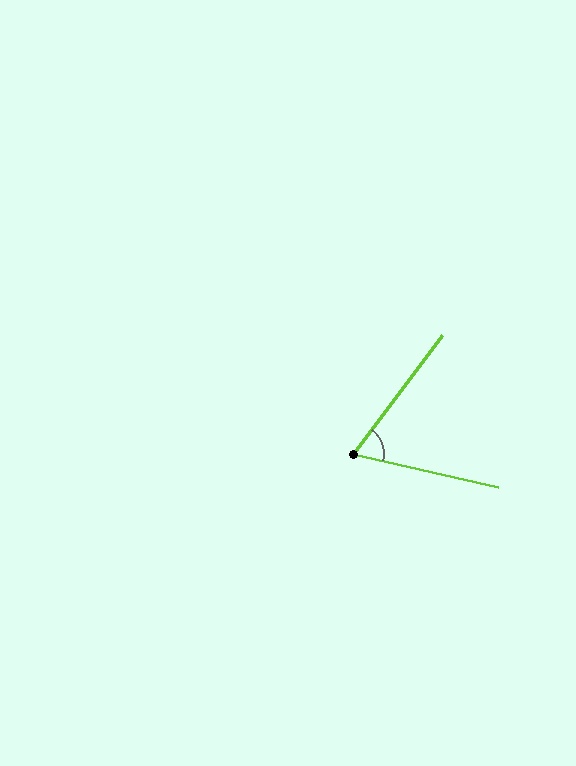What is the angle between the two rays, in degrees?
Approximately 66 degrees.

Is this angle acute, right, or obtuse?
It is acute.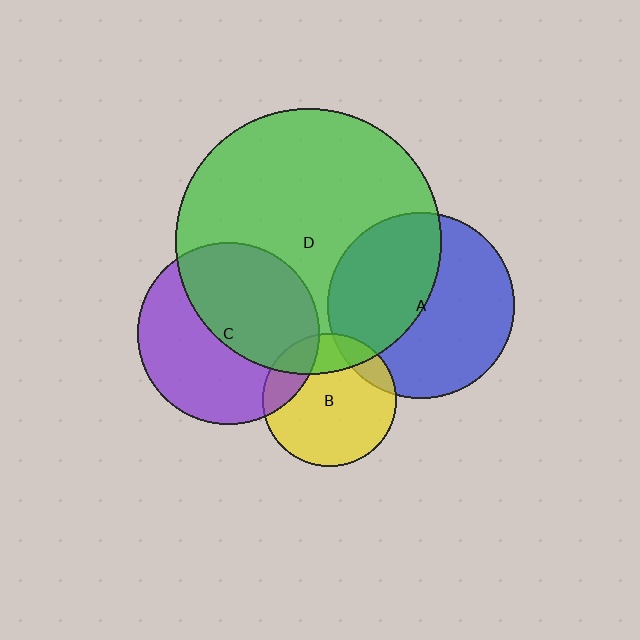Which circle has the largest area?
Circle D (green).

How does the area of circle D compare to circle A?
Approximately 2.0 times.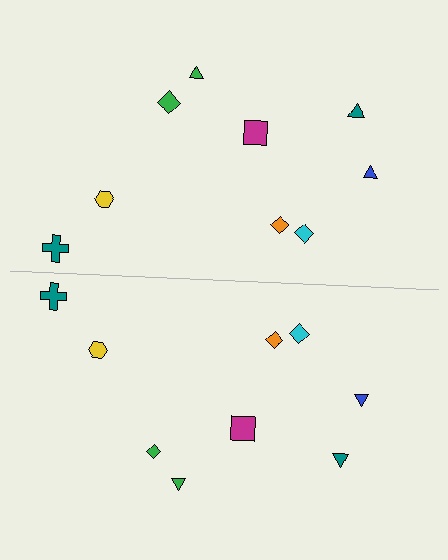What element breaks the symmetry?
The green diamond on the bottom side has a different size than its mirror counterpart.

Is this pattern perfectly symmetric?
No, the pattern is not perfectly symmetric. The green diamond on the bottom side has a different size than its mirror counterpart.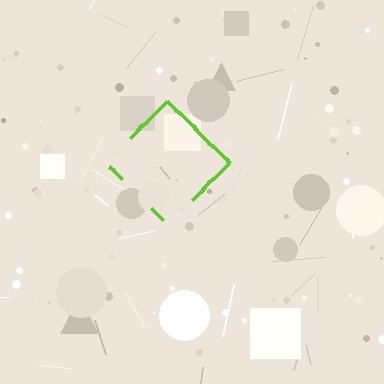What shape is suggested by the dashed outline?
The dashed outline suggests a diamond.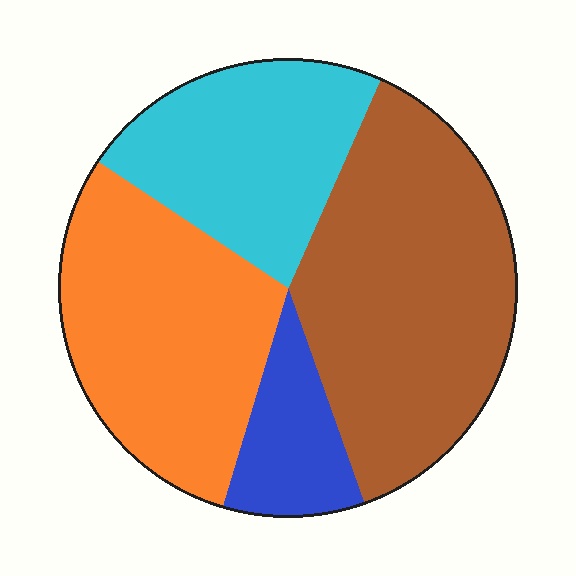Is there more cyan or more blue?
Cyan.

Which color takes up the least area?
Blue, at roughly 10%.